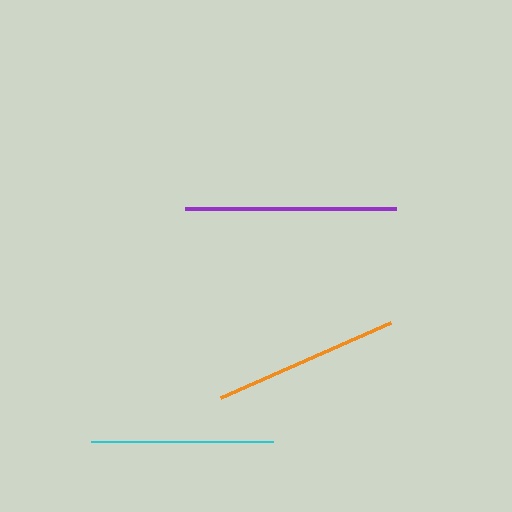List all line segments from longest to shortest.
From longest to shortest: purple, orange, cyan.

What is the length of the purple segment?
The purple segment is approximately 211 pixels long.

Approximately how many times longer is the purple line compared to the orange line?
The purple line is approximately 1.1 times the length of the orange line.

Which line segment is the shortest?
The cyan line is the shortest at approximately 182 pixels.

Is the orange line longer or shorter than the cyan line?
The orange line is longer than the cyan line.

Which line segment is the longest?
The purple line is the longest at approximately 211 pixels.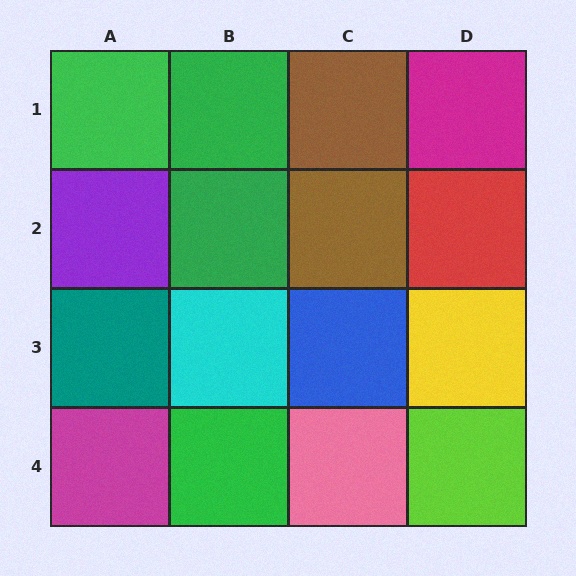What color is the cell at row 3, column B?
Cyan.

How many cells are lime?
1 cell is lime.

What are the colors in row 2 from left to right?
Purple, green, brown, red.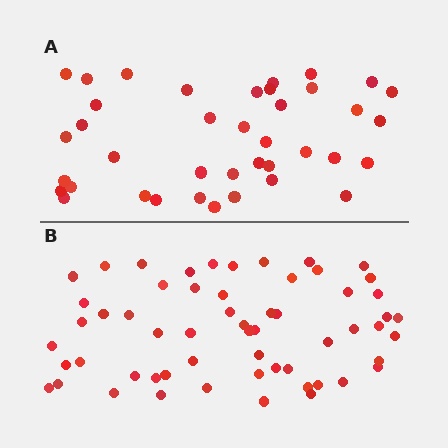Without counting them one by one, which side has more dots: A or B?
Region B (the bottom region) has more dots.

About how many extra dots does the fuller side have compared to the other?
Region B has approximately 20 more dots than region A.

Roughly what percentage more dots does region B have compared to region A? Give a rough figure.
About 50% more.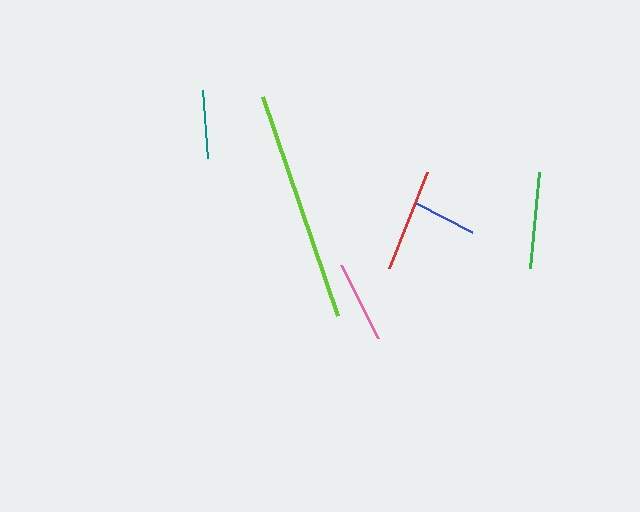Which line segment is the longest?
The lime line is the longest at approximately 231 pixels.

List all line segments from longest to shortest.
From longest to shortest: lime, red, green, pink, teal, blue.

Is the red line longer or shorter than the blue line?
The red line is longer than the blue line.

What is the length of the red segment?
The red segment is approximately 103 pixels long.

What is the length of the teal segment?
The teal segment is approximately 69 pixels long.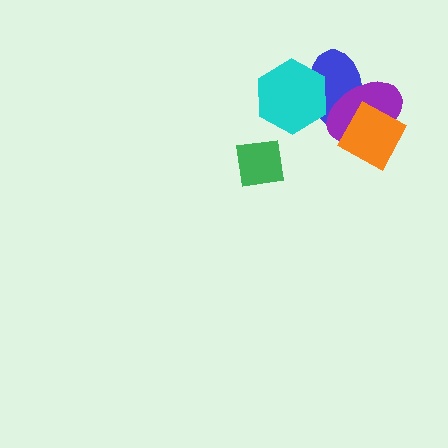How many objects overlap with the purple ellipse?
2 objects overlap with the purple ellipse.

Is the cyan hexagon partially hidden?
No, no other shape covers it.